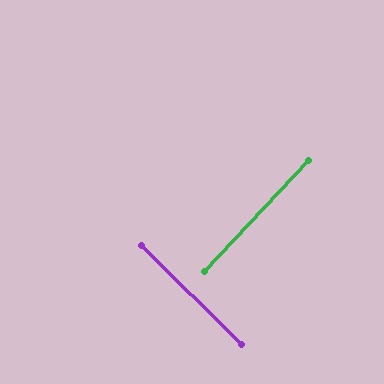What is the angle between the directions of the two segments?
Approximately 89 degrees.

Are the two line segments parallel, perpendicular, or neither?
Perpendicular — they meet at approximately 89°.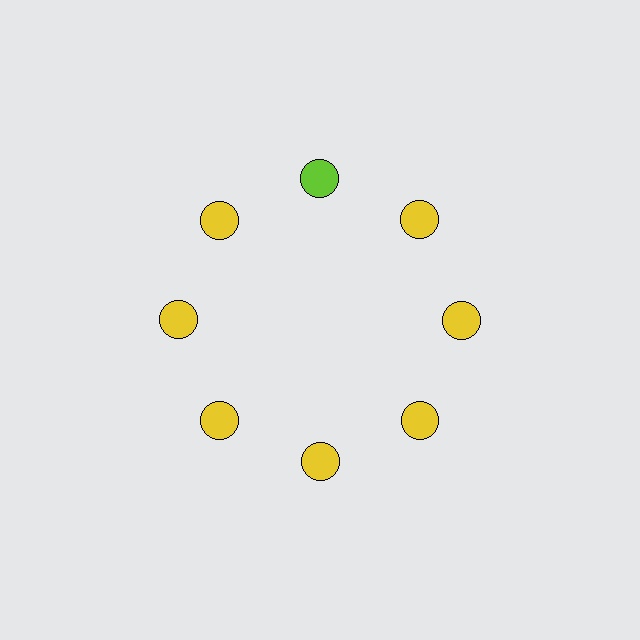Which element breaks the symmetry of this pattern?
The lime circle at roughly the 12 o'clock position breaks the symmetry. All other shapes are yellow circles.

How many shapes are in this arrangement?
There are 8 shapes arranged in a ring pattern.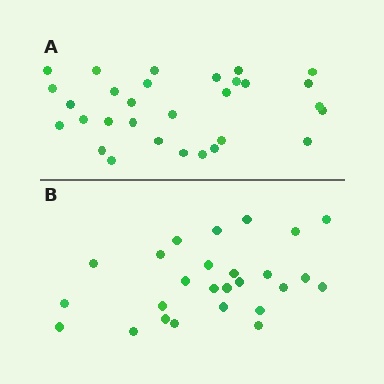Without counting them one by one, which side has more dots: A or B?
Region A (the top region) has more dots.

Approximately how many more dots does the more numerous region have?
Region A has about 4 more dots than region B.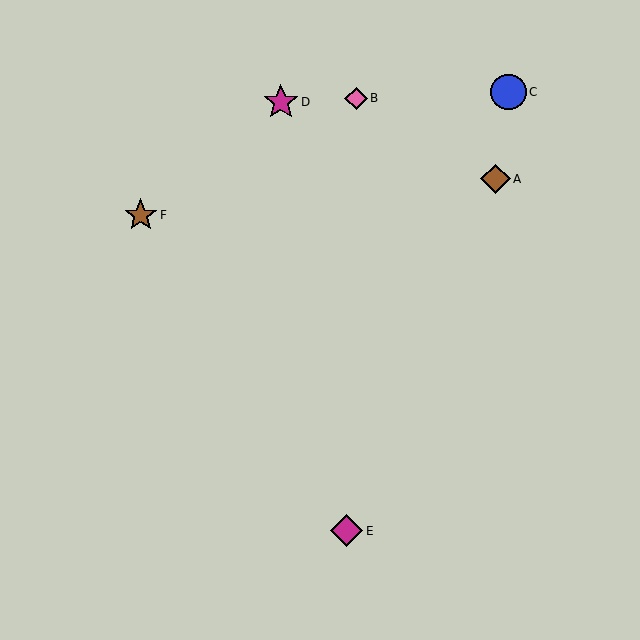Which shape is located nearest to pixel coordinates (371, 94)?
The pink diamond (labeled B) at (356, 98) is nearest to that location.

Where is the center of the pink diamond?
The center of the pink diamond is at (356, 98).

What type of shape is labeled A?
Shape A is a brown diamond.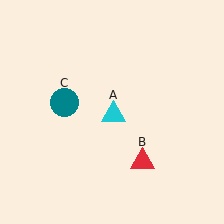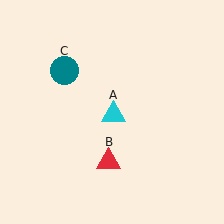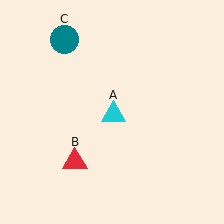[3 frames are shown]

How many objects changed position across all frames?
2 objects changed position: red triangle (object B), teal circle (object C).